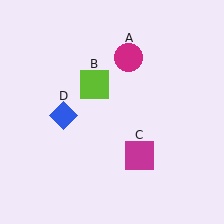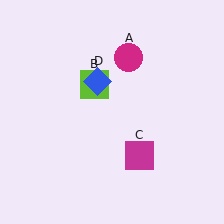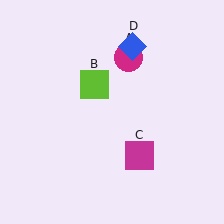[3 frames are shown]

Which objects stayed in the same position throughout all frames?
Magenta circle (object A) and lime square (object B) and magenta square (object C) remained stationary.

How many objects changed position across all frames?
1 object changed position: blue diamond (object D).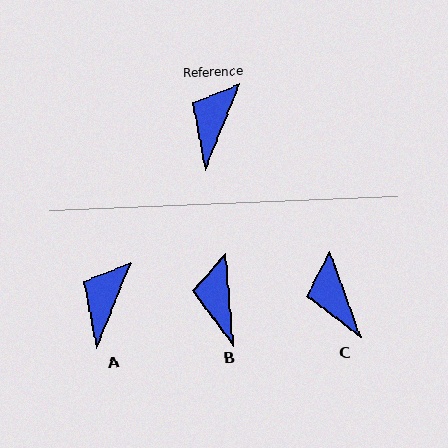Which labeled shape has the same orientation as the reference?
A.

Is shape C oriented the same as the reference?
No, it is off by about 42 degrees.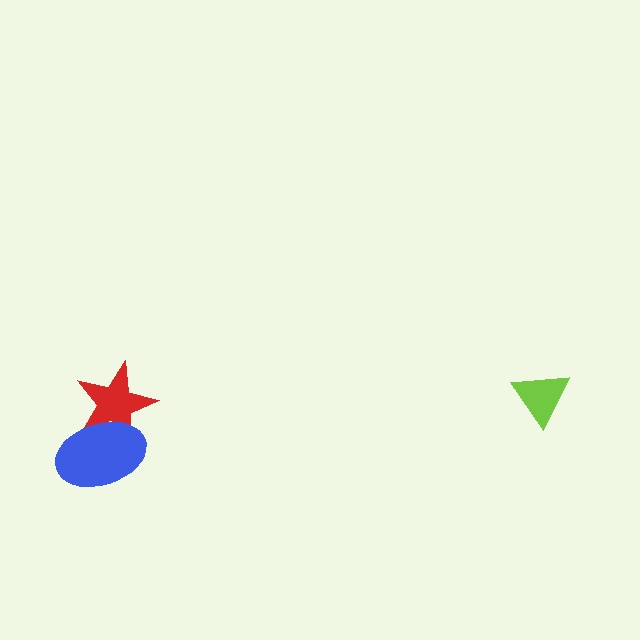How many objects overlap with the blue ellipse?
1 object overlaps with the blue ellipse.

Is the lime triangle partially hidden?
No, no other shape covers it.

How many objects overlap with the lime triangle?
0 objects overlap with the lime triangle.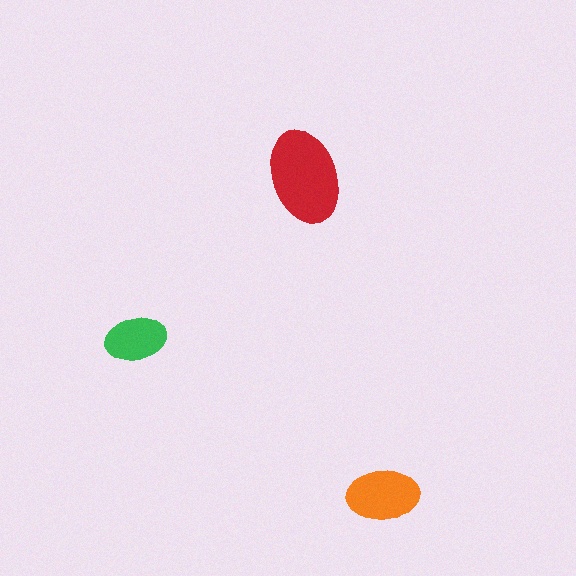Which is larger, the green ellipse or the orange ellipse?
The orange one.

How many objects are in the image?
There are 3 objects in the image.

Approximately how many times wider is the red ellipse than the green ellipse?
About 1.5 times wider.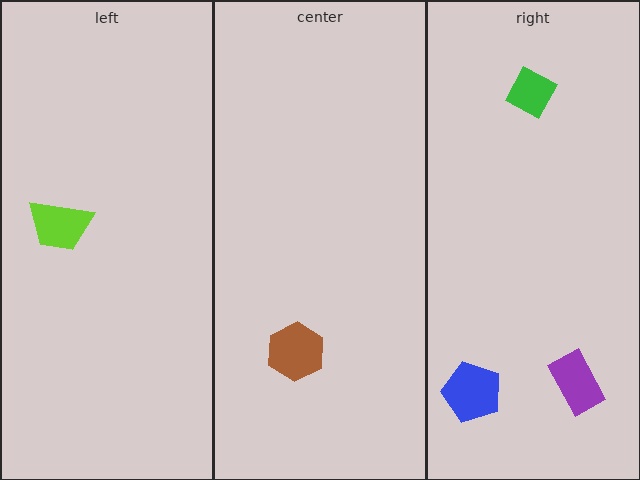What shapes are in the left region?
The lime trapezoid.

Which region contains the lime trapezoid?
The left region.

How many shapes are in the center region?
1.